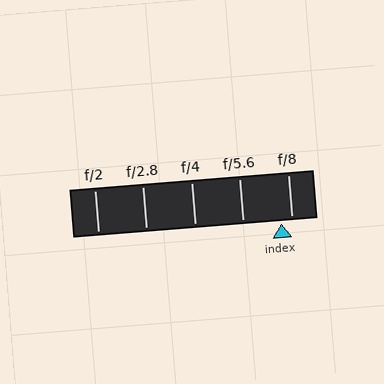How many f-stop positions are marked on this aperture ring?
There are 5 f-stop positions marked.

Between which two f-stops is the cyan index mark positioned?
The index mark is between f/5.6 and f/8.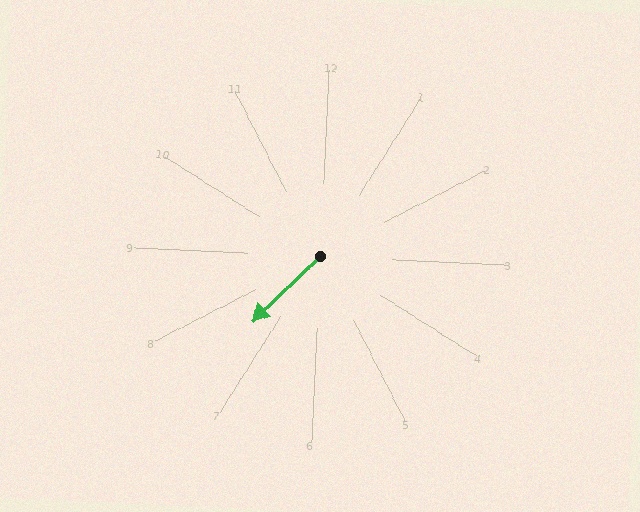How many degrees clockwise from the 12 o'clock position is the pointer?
Approximately 224 degrees.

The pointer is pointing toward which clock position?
Roughly 7 o'clock.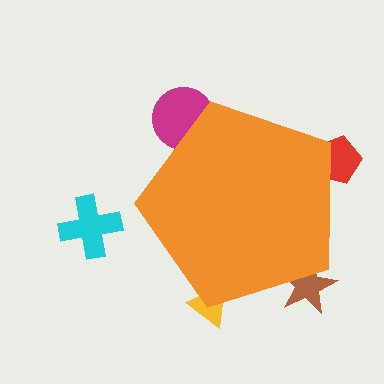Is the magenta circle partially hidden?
Yes, the magenta circle is partially hidden behind the orange pentagon.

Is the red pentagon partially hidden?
Yes, the red pentagon is partially hidden behind the orange pentagon.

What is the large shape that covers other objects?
An orange pentagon.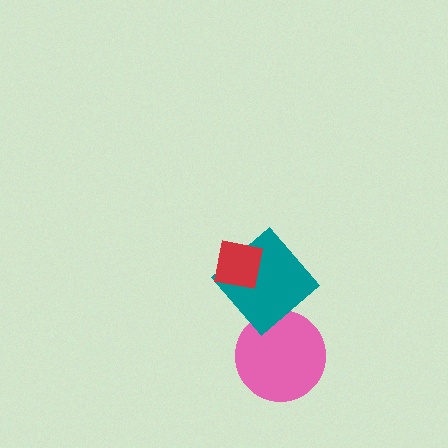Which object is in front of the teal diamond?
The red square is in front of the teal diamond.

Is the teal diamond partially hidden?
Yes, it is partially covered by another shape.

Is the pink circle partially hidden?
No, no other shape covers it.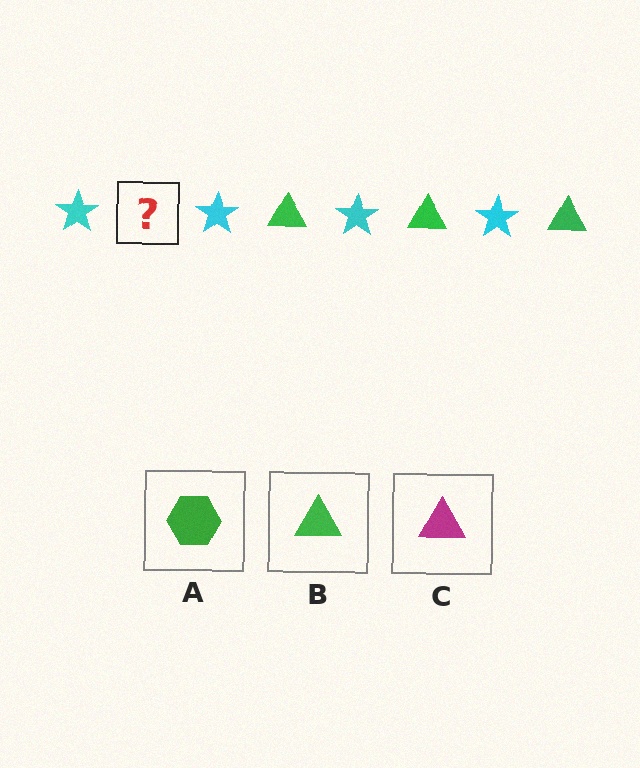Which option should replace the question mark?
Option B.